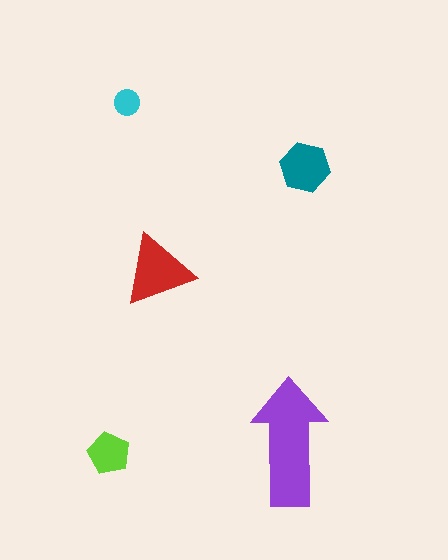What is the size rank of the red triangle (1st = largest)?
2nd.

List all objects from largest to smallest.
The purple arrow, the red triangle, the teal hexagon, the lime pentagon, the cyan circle.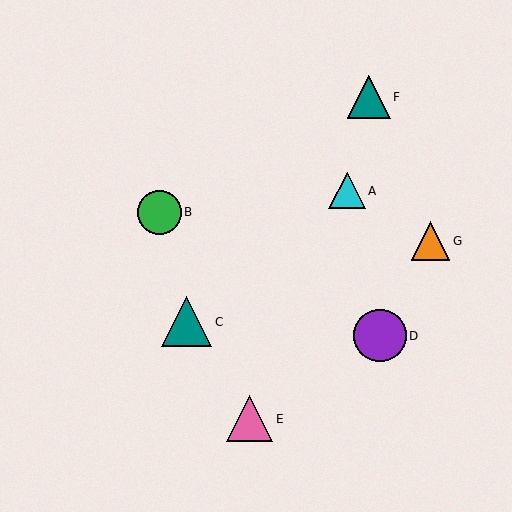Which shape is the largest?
The purple circle (labeled D) is the largest.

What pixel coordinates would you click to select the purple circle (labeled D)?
Click at (380, 336) to select the purple circle D.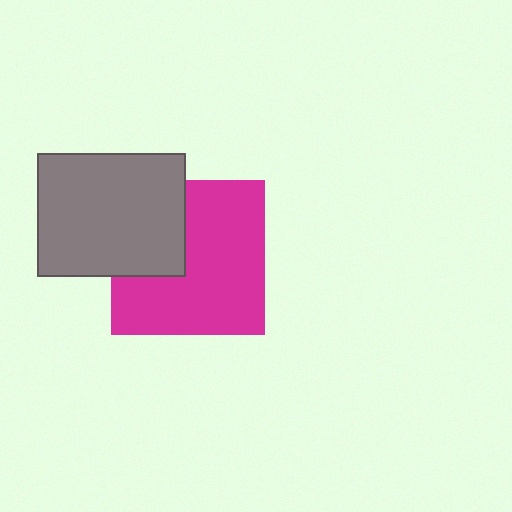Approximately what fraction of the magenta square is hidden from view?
Roughly 30% of the magenta square is hidden behind the gray rectangle.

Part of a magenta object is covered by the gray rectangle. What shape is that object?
It is a square.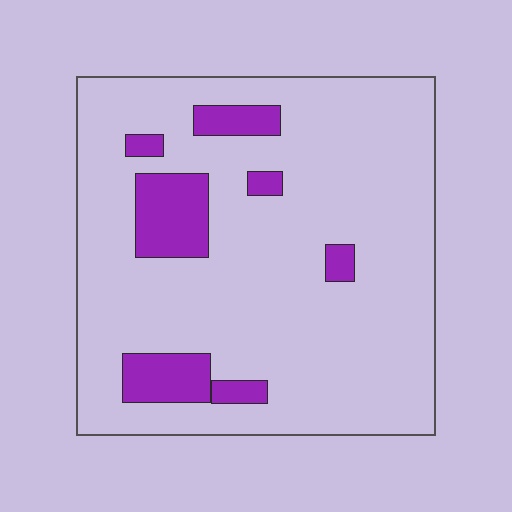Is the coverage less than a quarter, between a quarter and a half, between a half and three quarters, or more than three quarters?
Less than a quarter.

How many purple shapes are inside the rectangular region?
7.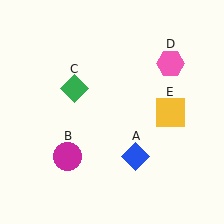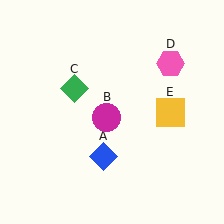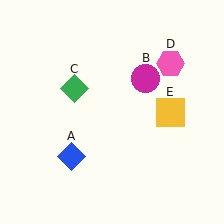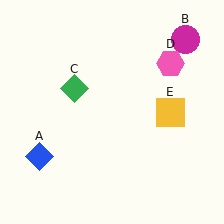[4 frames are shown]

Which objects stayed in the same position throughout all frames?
Green diamond (object C) and pink hexagon (object D) and yellow square (object E) remained stationary.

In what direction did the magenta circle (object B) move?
The magenta circle (object B) moved up and to the right.